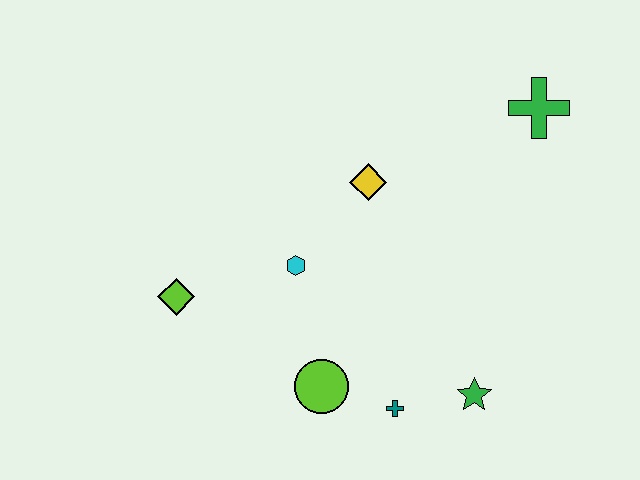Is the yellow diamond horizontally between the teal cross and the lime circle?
Yes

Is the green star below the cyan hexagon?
Yes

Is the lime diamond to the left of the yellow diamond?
Yes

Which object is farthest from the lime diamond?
The green cross is farthest from the lime diamond.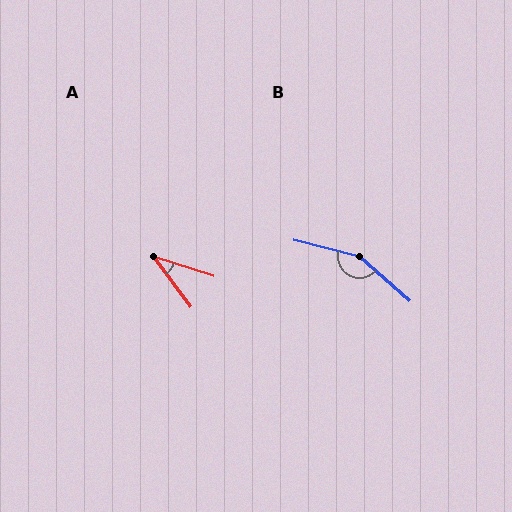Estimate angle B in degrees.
Approximately 153 degrees.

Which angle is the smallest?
A, at approximately 35 degrees.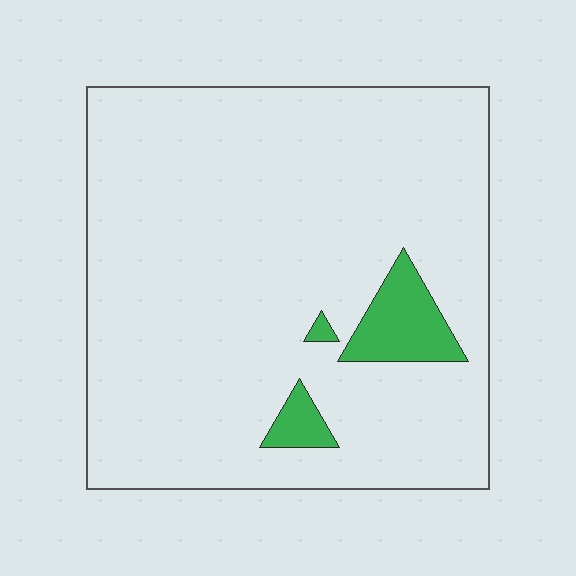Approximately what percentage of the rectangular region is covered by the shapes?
Approximately 5%.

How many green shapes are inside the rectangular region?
3.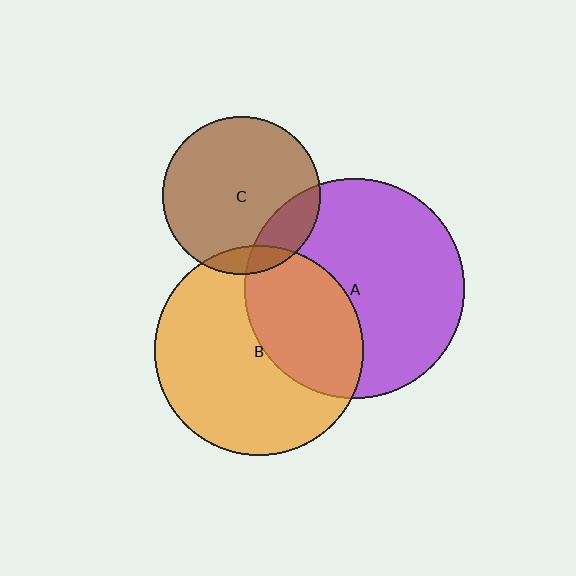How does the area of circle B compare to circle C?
Approximately 1.8 times.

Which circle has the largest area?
Circle A (purple).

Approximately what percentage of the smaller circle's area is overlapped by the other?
Approximately 40%.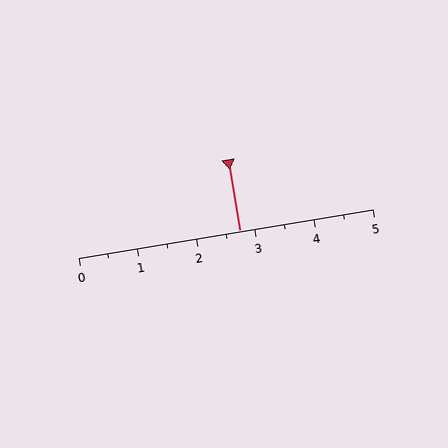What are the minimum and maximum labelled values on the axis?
The axis runs from 0 to 5.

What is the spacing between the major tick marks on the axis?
The major ticks are spaced 1 apart.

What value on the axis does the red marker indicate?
The marker indicates approximately 2.8.